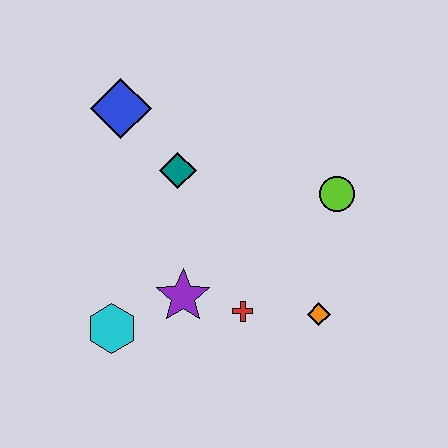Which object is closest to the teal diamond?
The blue diamond is closest to the teal diamond.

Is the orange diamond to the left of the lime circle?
Yes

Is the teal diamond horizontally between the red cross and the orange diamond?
No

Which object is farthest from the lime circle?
The cyan hexagon is farthest from the lime circle.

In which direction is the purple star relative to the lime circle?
The purple star is to the left of the lime circle.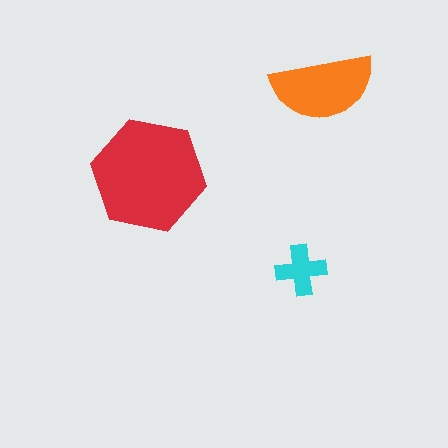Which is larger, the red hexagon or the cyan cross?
The red hexagon.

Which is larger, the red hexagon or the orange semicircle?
The red hexagon.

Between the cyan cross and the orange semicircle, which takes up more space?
The orange semicircle.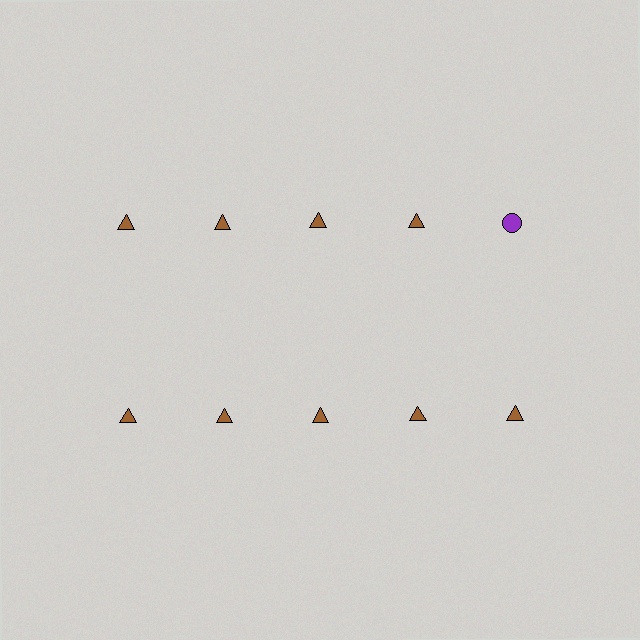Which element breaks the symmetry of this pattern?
The purple circle in the top row, rightmost column breaks the symmetry. All other shapes are brown triangles.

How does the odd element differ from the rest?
It differs in both color (purple instead of brown) and shape (circle instead of triangle).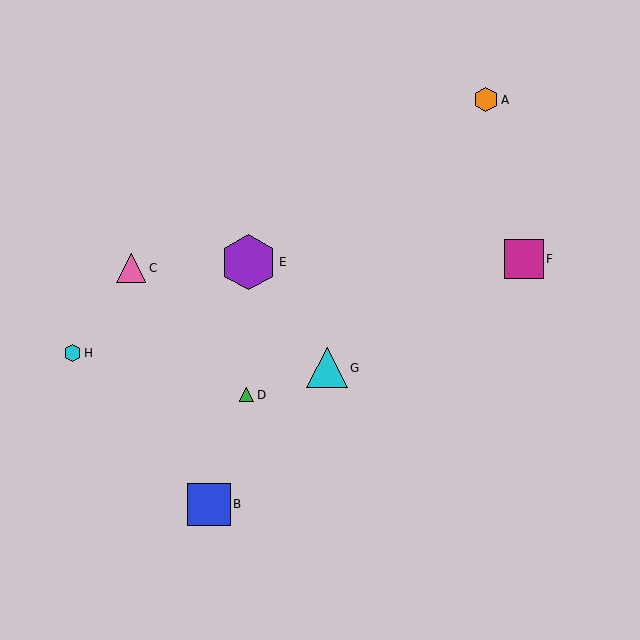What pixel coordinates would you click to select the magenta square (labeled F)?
Click at (524, 259) to select the magenta square F.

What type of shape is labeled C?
Shape C is a pink triangle.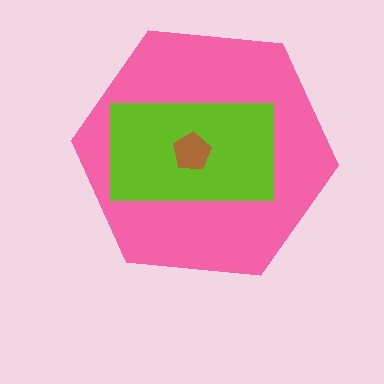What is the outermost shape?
The pink hexagon.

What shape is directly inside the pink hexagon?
The lime rectangle.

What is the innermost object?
The brown pentagon.